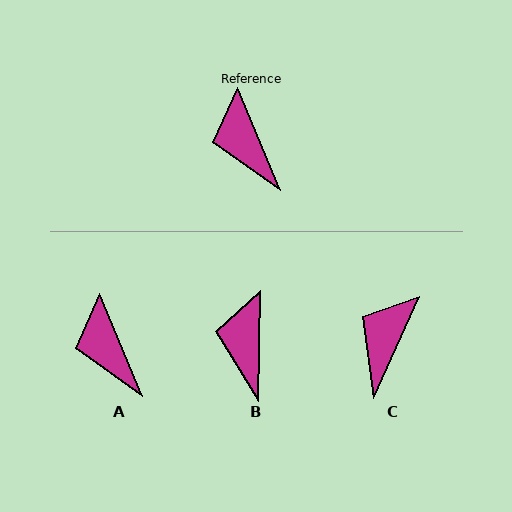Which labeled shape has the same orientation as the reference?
A.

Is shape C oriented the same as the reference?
No, it is off by about 47 degrees.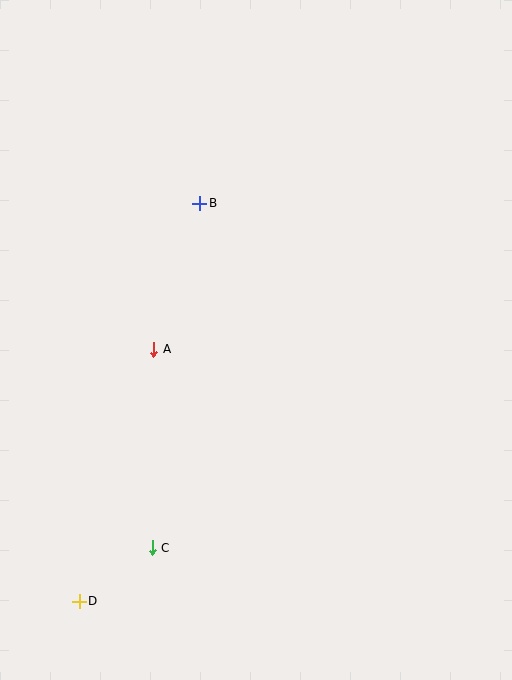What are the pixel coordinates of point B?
Point B is at (200, 203).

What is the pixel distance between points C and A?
The distance between C and A is 199 pixels.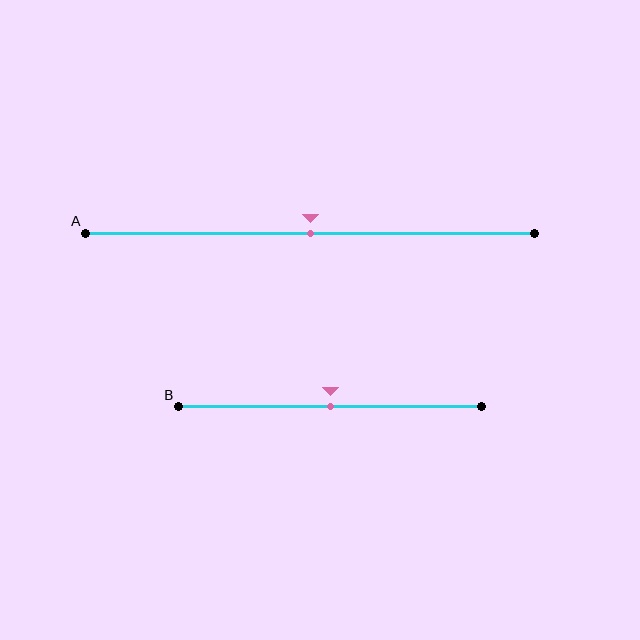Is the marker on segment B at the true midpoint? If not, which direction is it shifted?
Yes, the marker on segment B is at the true midpoint.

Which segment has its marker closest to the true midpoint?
Segment A has its marker closest to the true midpoint.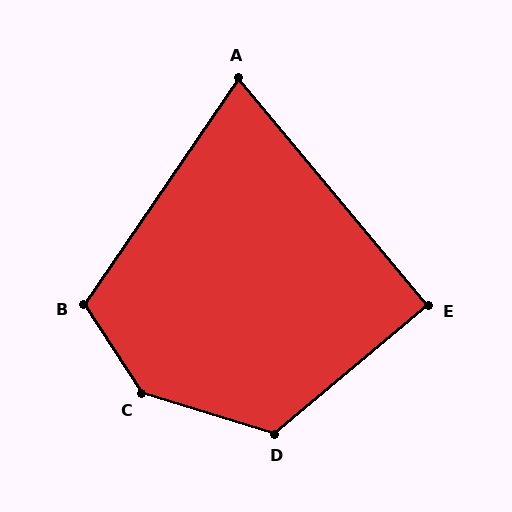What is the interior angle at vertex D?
Approximately 123 degrees (obtuse).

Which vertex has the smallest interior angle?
A, at approximately 74 degrees.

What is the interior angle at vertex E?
Approximately 90 degrees (approximately right).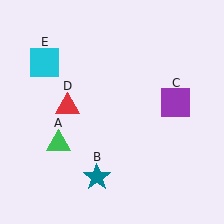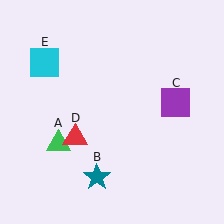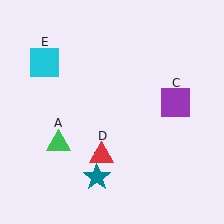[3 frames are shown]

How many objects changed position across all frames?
1 object changed position: red triangle (object D).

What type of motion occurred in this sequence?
The red triangle (object D) rotated counterclockwise around the center of the scene.